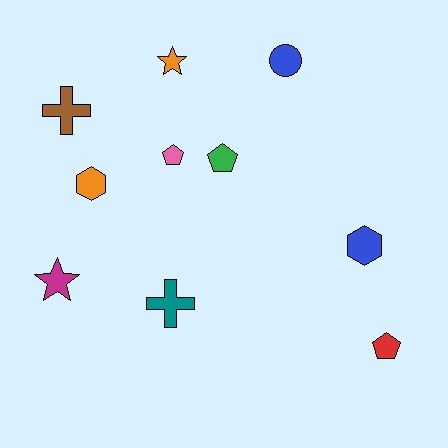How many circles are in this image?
There is 1 circle.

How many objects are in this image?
There are 10 objects.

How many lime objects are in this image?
There are no lime objects.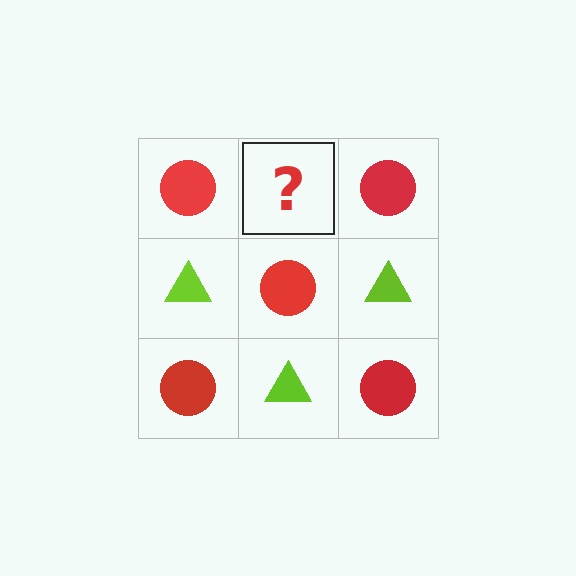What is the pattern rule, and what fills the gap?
The rule is that it alternates red circle and lime triangle in a checkerboard pattern. The gap should be filled with a lime triangle.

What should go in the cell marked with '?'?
The missing cell should contain a lime triangle.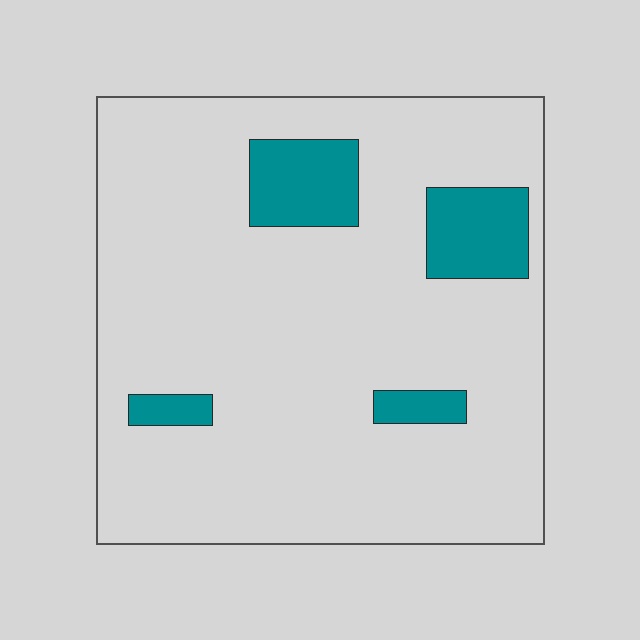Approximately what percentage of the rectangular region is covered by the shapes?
Approximately 10%.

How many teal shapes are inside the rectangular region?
4.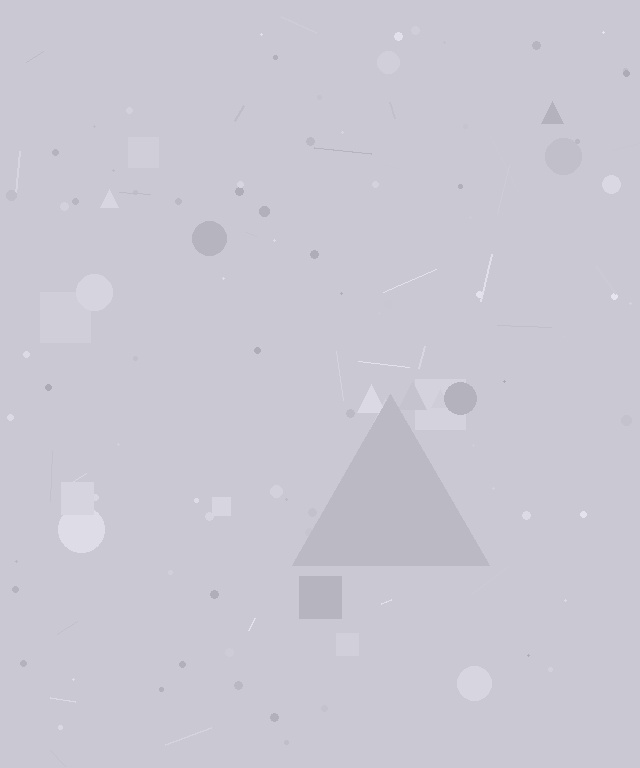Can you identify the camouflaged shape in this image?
The camouflaged shape is a triangle.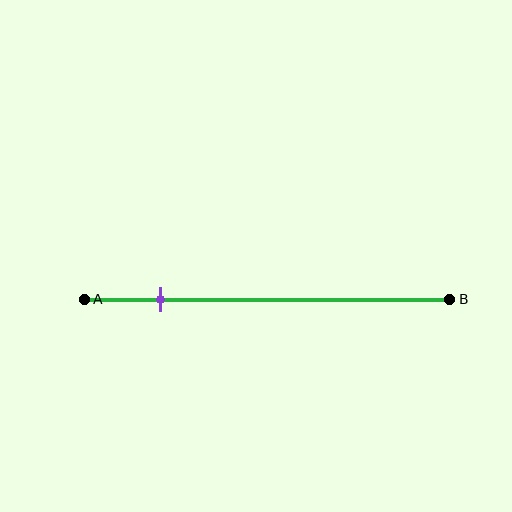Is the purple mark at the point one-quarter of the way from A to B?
No, the mark is at about 20% from A, not at the 25% one-quarter point.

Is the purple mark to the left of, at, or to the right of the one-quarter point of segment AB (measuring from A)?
The purple mark is to the left of the one-quarter point of segment AB.